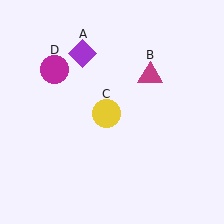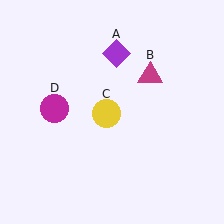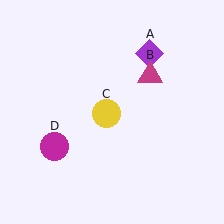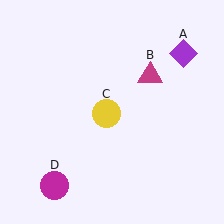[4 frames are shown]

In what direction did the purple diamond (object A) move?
The purple diamond (object A) moved right.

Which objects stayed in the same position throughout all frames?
Magenta triangle (object B) and yellow circle (object C) remained stationary.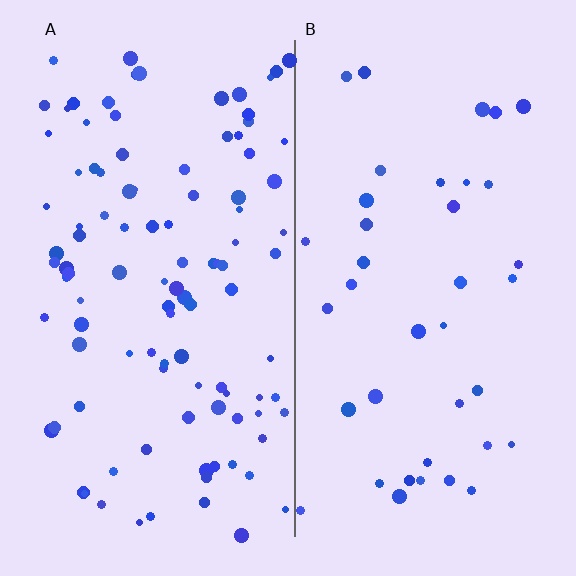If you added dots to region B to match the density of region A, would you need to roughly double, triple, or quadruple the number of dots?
Approximately triple.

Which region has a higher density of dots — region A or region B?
A (the left).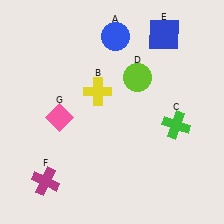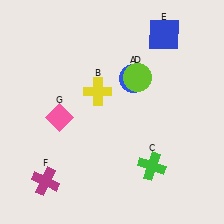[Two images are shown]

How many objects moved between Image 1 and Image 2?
2 objects moved between the two images.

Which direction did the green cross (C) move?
The green cross (C) moved down.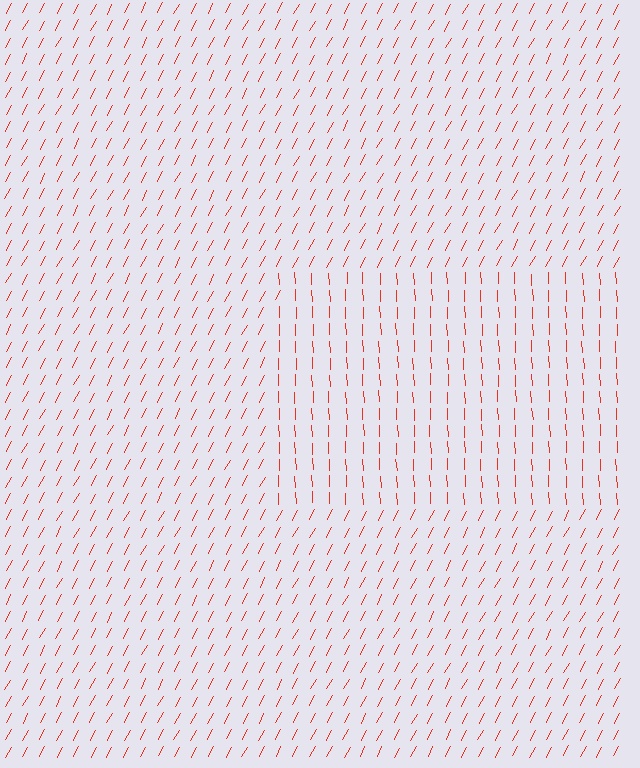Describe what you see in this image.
The image is filled with small red line segments. A rectangle region in the image has lines oriented differently from the surrounding lines, creating a visible texture boundary.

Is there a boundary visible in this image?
Yes, there is a texture boundary formed by a change in line orientation.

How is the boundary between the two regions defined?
The boundary is defined purely by a change in line orientation (approximately 31 degrees difference). All lines are the same color and thickness.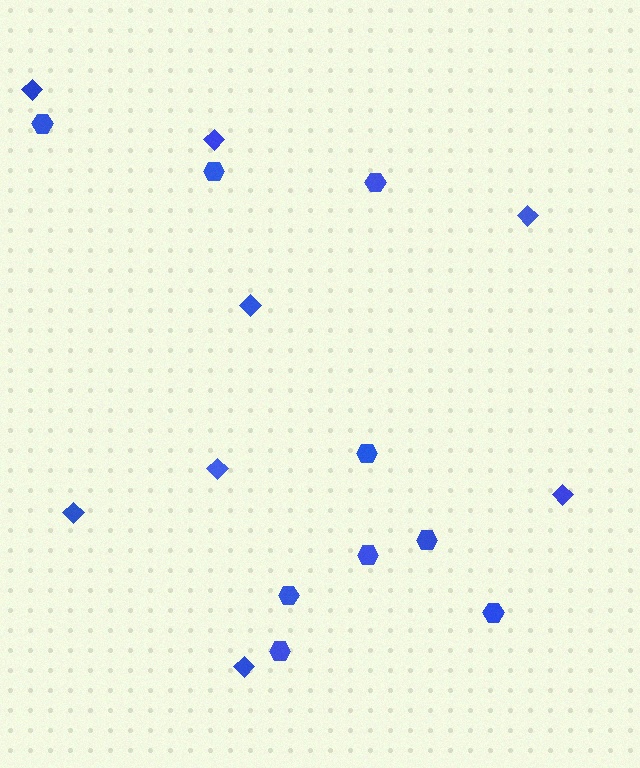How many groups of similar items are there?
There are 2 groups: one group of diamonds (8) and one group of hexagons (9).